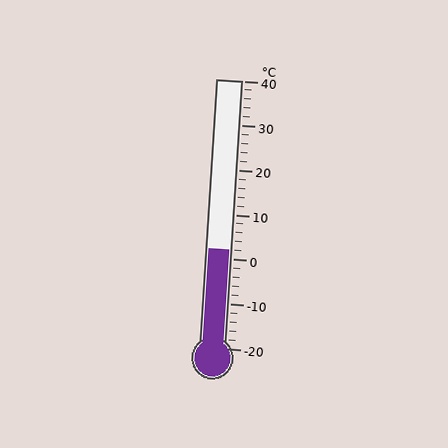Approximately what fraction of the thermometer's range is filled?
The thermometer is filled to approximately 35% of its range.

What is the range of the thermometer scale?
The thermometer scale ranges from -20°C to 40°C.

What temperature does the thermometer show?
The thermometer shows approximately 2°C.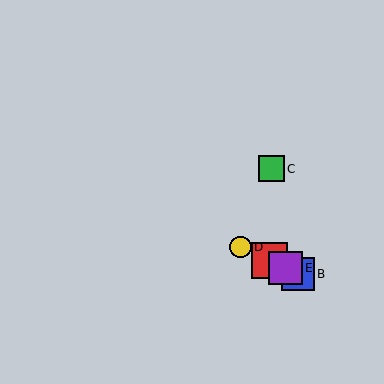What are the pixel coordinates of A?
Object A is at (269, 261).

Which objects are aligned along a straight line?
Objects A, B, D, E are aligned along a straight line.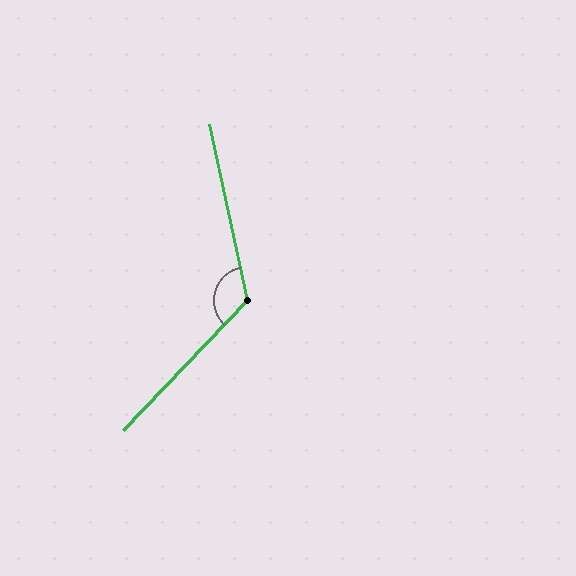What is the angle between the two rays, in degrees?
Approximately 124 degrees.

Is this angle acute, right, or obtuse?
It is obtuse.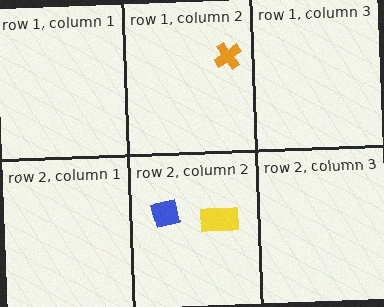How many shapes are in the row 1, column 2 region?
1.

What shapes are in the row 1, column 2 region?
The orange cross.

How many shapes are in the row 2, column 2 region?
2.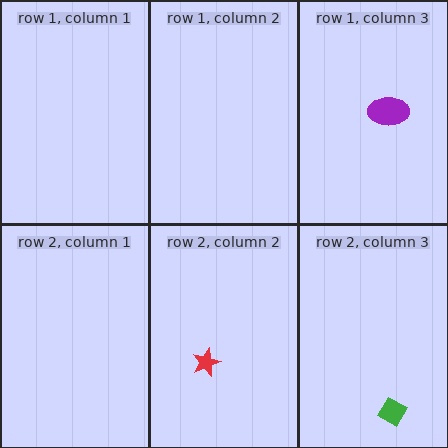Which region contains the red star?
The row 2, column 2 region.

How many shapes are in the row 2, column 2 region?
1.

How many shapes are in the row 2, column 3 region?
1.